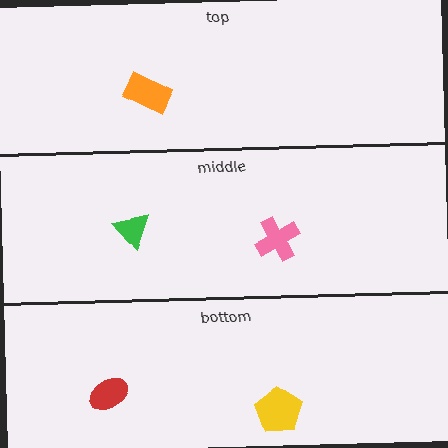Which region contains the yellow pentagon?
The bottom region.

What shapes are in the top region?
The orange rectangle.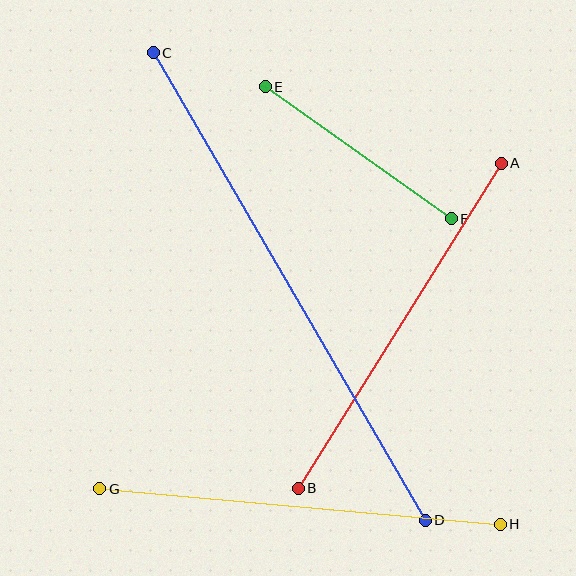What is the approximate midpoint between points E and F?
The midpoint is at approximately (358, 153) pixels.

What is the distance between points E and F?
The distance is approximately 228 pixels.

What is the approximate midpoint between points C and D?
The midpoint is at approximately (289, 286) pixels.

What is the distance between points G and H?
The distance is approximately 402 pixels.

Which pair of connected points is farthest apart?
Points C and D are farthest apart.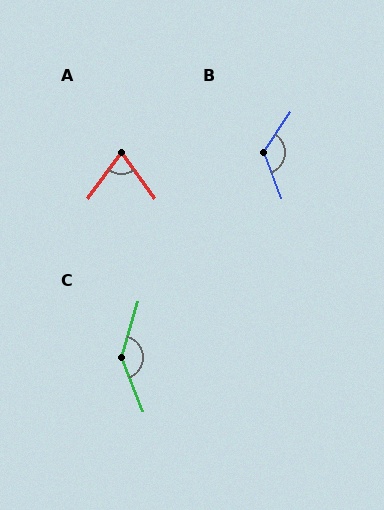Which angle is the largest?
C, at approximately 143 degrees.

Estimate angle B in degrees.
Approximately 126 degrees.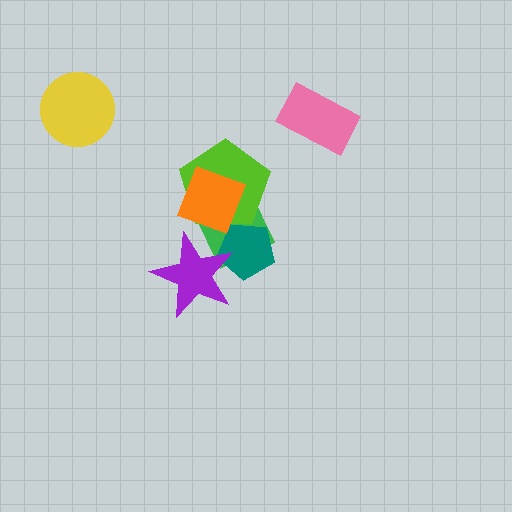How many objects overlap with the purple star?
2 objects overlap with the purple star.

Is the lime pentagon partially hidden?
Yes, it is partially covered by another shape.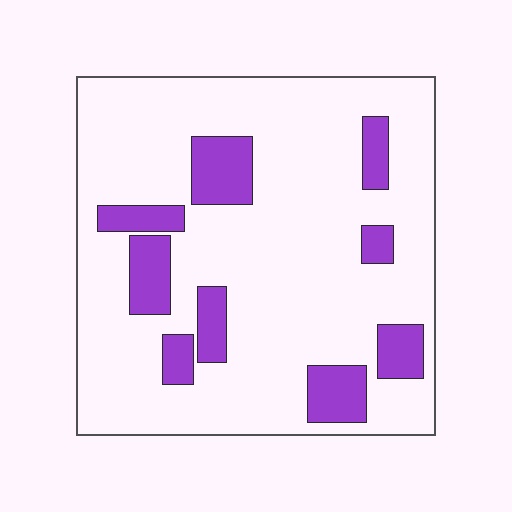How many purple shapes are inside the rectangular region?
9.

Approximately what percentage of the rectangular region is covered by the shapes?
Approximately 20%.